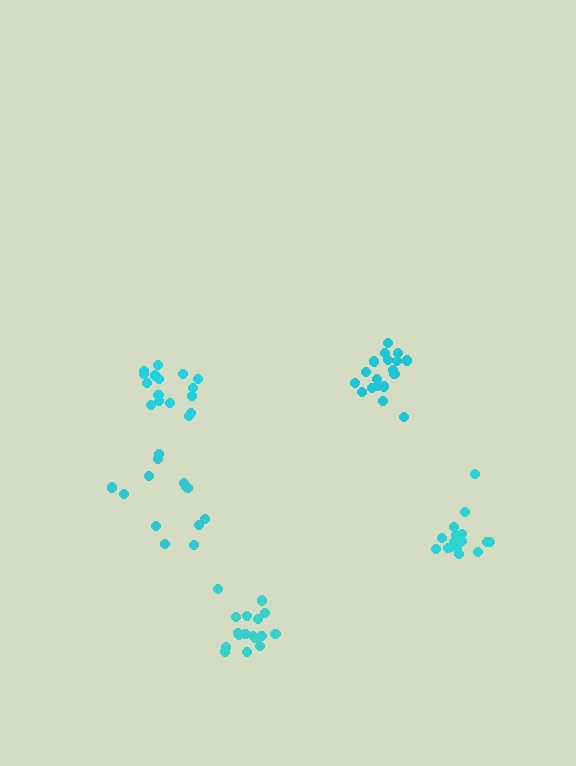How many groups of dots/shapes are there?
There are 5 groups.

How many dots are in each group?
Group 1: 16 dots, Group 2: 17 dots, Group 3: 17 dots, Group 4: 18 dots, Group 5: 13 dots (81 total).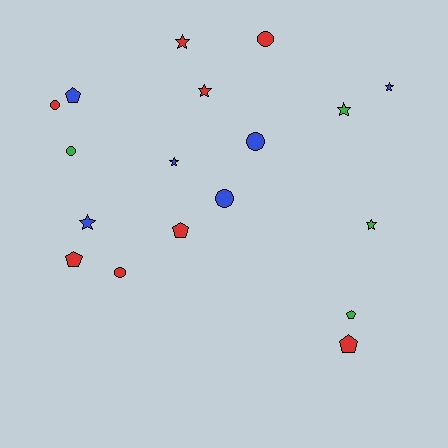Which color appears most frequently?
Red, with 8 objects.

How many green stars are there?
There are 2 green stars.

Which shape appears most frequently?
Star, with 7 objects.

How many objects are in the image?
There are 18 objects.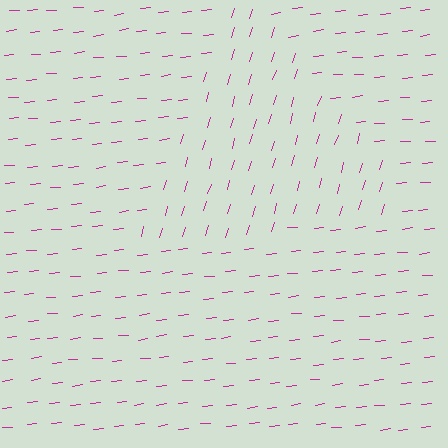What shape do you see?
I see a triangle.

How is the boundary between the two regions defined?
The boundary is defined purely by a change in line orientation (approximately 67 degrees difference). All lines are the same color and thickness.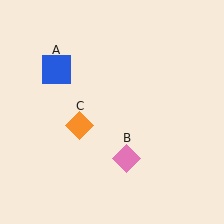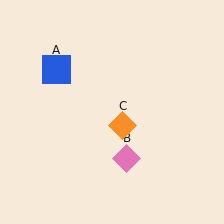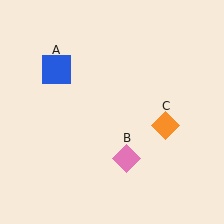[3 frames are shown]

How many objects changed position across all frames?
1 object changed position: orange diamond (object C).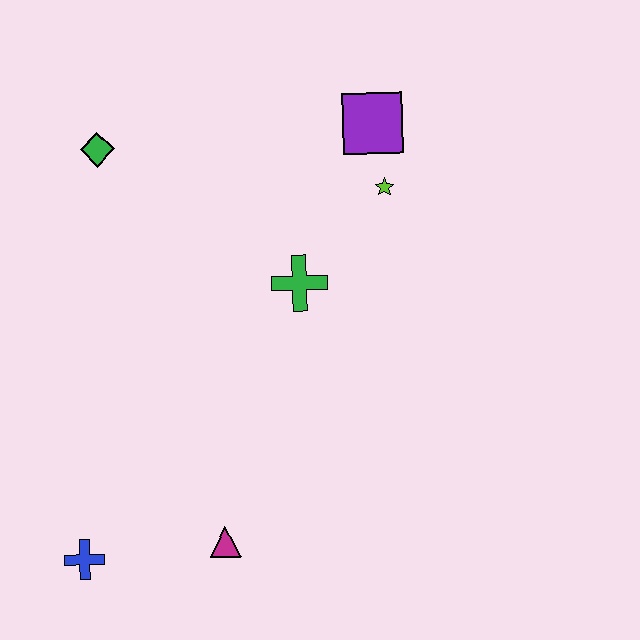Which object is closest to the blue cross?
The magenta triangle is closest to the blue cross.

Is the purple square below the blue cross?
No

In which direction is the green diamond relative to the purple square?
The green diamond is to the left of the purple square.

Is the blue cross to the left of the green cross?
Yes